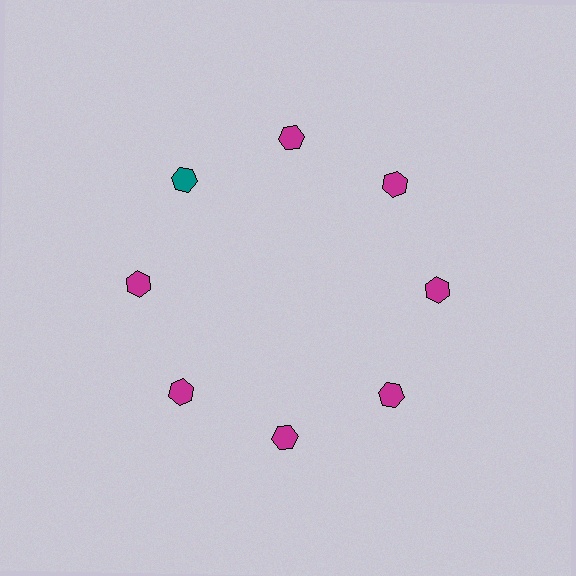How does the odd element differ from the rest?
It has a different color: teal instead of magenta.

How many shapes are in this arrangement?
There are 8 shapes arranged in a ring pattern.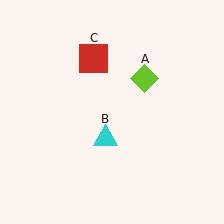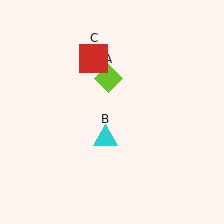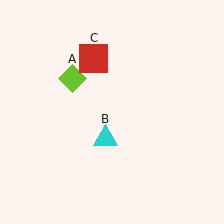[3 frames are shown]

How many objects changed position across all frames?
1 object changed position: lime diamond (object A).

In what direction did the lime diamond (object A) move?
The lime diamond (object A) moved left.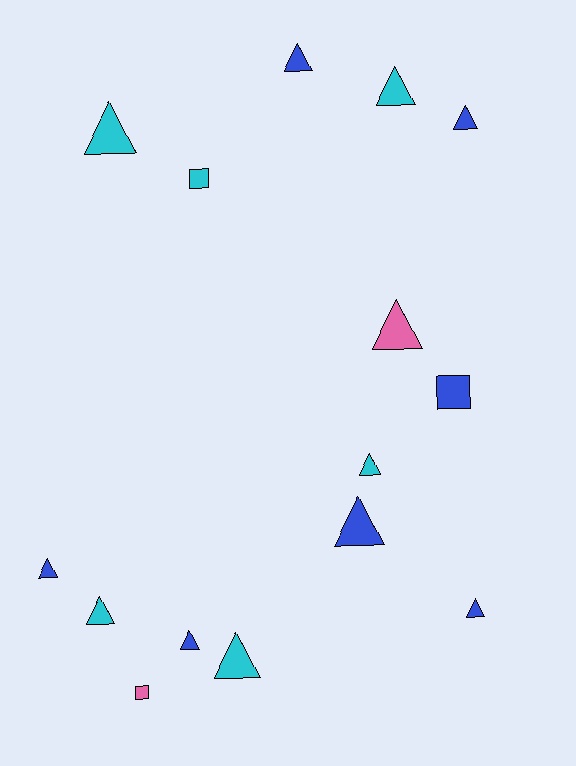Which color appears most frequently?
Blue, with 7 objects.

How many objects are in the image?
There are 15 objects.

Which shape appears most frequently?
Triangle, with 12 objects.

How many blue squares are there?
There is 1 blue square.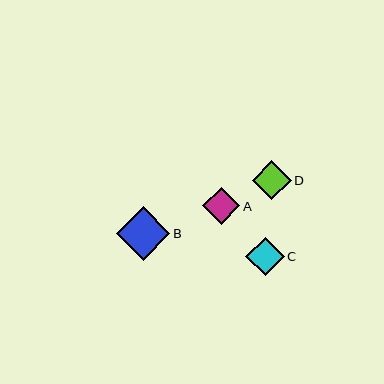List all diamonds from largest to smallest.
From largest to smallest: B, D, C, A.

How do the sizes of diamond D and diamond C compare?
Diamond D and diamond C are approximately the same size.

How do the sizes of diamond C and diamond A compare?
Diamond C and diamond A are approximately the same size.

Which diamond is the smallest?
Diamond A is the smallest with a size of approximately 37 pixels.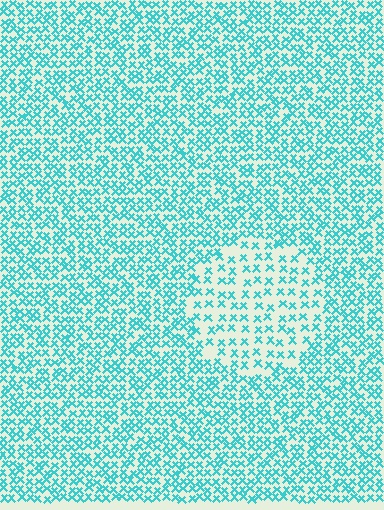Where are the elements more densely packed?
The elements are more densely packed outside the circle boundary.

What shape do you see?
I see a circle.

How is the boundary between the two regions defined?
The boundary is defined by a change in element density (approximately 2.0x ratio). All elements are the same color, size, and shape.